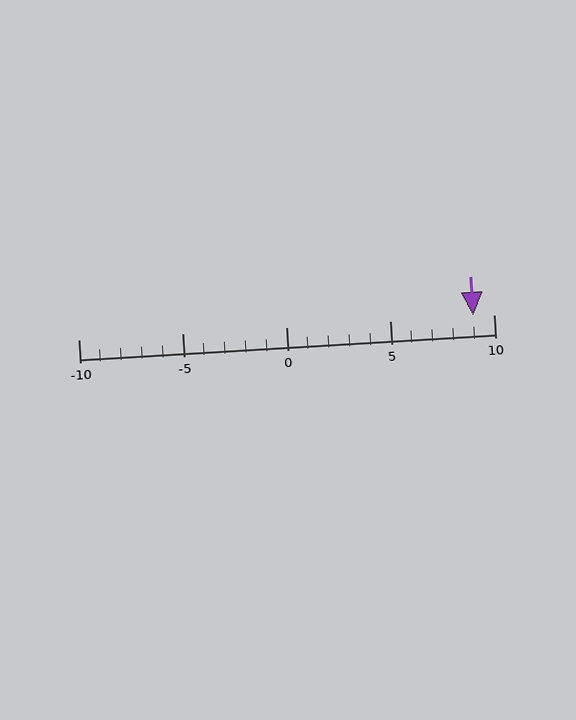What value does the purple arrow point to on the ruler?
The purple arrow points to approximately 9.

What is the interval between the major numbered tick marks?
The major tick marks are spaced 5 units apart.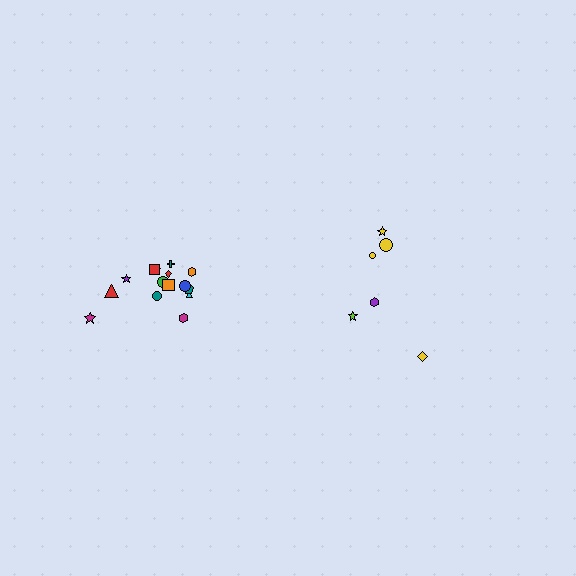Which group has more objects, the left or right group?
The left group.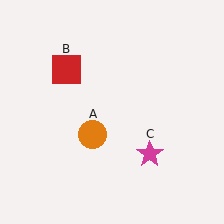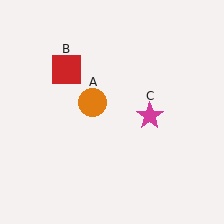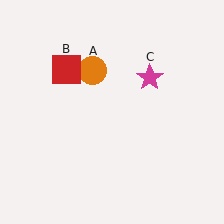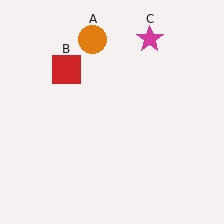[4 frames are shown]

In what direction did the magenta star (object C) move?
The magenta star (object C) moved up.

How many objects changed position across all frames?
2 objects changed position: orange circle (object A), magenta star (object C).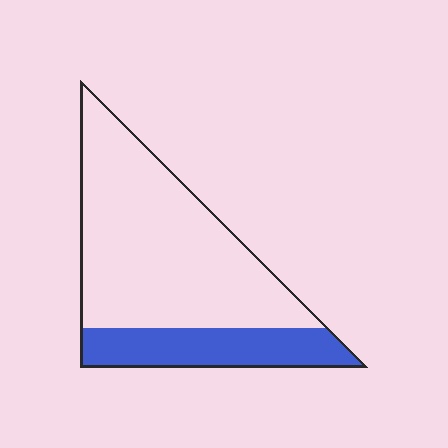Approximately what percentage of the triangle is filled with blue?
Approximately 25%.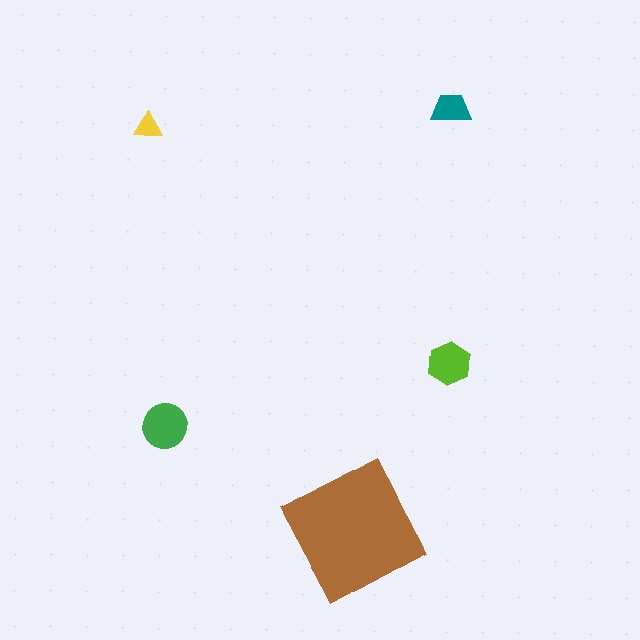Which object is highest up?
The teal trapezoid is topmost.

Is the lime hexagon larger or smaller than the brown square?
Smaller.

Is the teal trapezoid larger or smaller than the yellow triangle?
Larger.